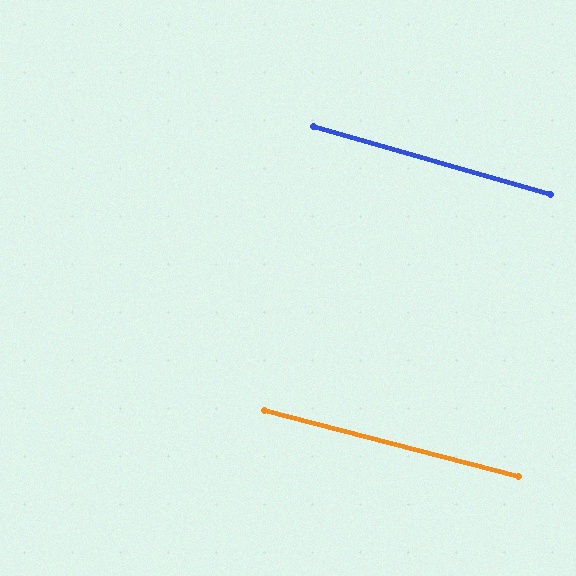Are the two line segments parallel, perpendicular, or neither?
Parallel — their directions differ by only 1.5°.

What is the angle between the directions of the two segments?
Approximately 1 degree.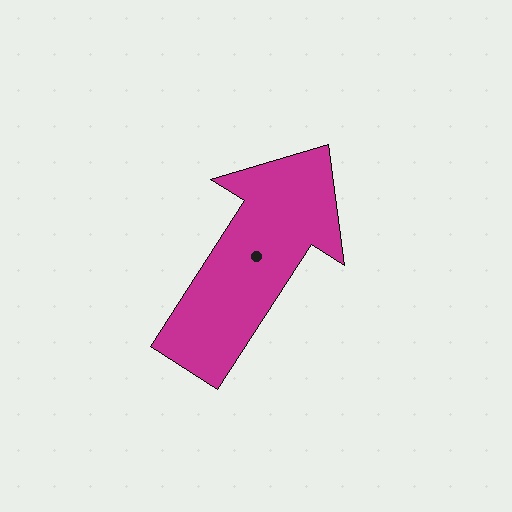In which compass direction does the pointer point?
Northeast.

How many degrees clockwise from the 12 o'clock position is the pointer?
Approximately 33 degrees.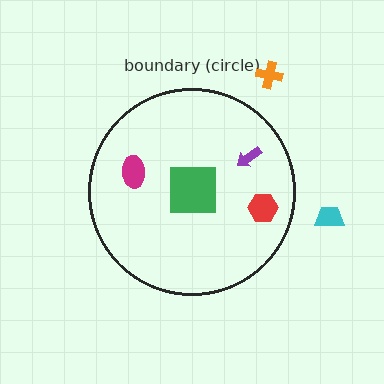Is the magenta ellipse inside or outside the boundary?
Inside.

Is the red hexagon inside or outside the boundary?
Inside.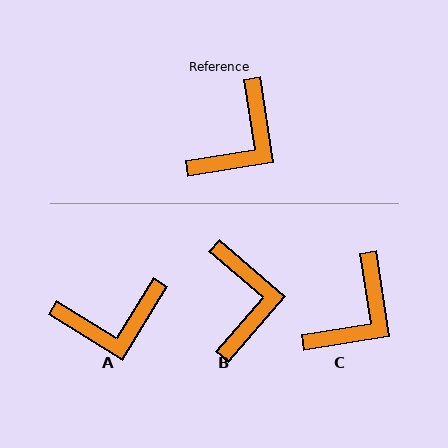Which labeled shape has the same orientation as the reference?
C.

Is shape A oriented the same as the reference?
No, it is off by about 40 degrees.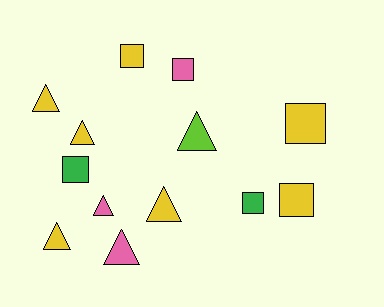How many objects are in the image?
There are 13 objects.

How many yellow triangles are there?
There are 4 yellow triangles.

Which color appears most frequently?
Yellow, with 7 objects.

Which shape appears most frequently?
Triangle, with 7 objects.